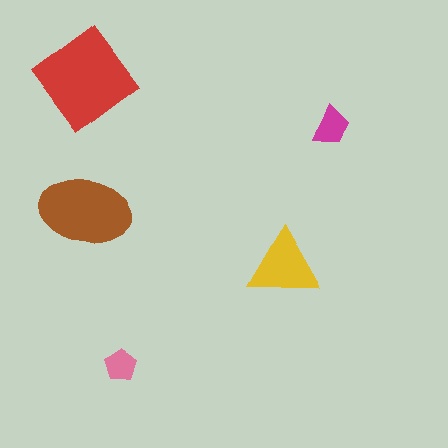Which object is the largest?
The red diamond.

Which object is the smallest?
The pink pentagon.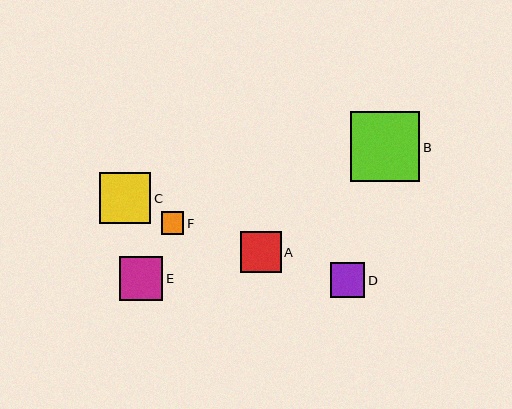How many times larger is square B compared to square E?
Square B is approximately 1.6 times the size of square E.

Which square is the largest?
Square B is the largest with a size of approximately 69 pixels.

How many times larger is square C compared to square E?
Square C is approximately 1.2 times the size of square E.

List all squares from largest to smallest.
From largest to smallest: B, C, E, A, D, F.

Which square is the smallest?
Square F is the smallest with a size of approximately 22 pixels.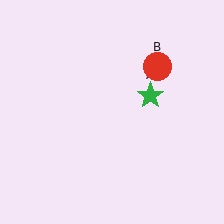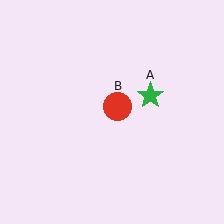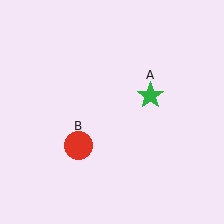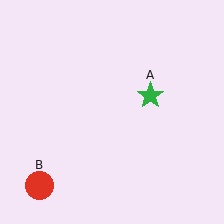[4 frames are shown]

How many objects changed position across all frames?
1 object changed position: red circle (object B).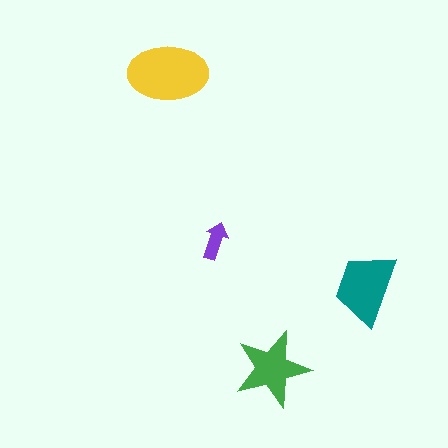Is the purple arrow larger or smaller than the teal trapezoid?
Smaller.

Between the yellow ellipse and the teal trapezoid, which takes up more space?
The yellow ellipse.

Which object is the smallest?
The purple arrow.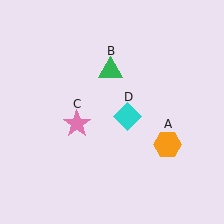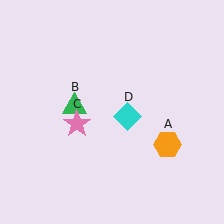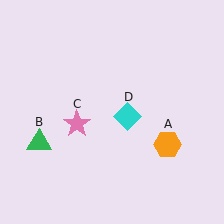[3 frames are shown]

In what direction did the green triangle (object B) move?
The green triangle (object B) moved down and to the left.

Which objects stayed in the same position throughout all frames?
Orange hexagon (object A) and pink star (object C) and cyan diamond (object D) remained stationary.